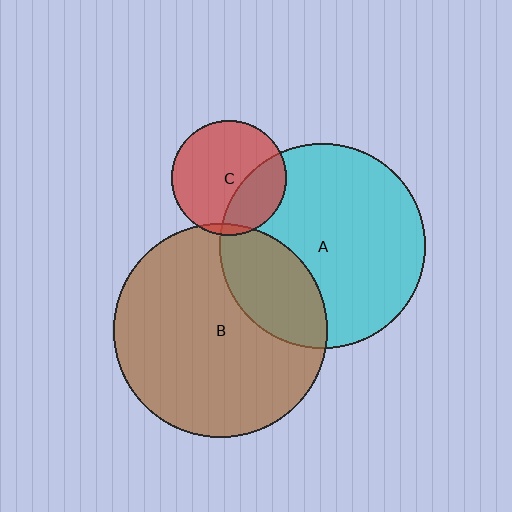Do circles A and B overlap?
Yes.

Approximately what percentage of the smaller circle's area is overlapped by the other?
Approximately 25%.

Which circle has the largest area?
Circle B (brown).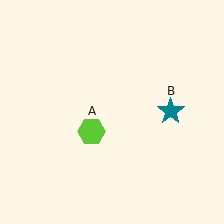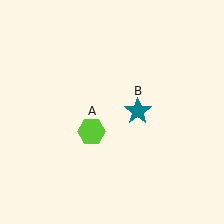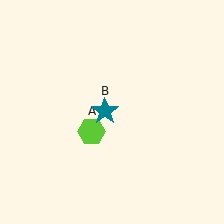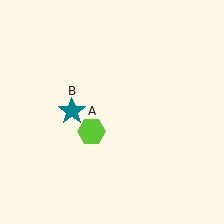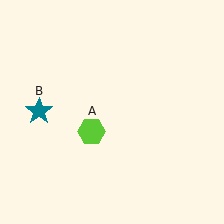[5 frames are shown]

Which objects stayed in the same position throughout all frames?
Lime hexagon (object A) remained stationary.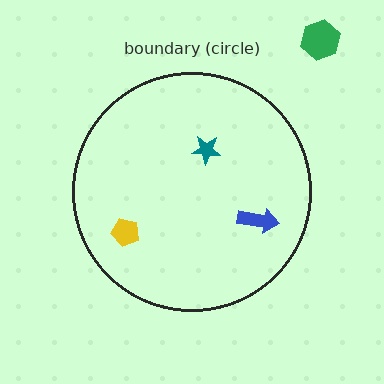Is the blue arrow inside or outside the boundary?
Inside.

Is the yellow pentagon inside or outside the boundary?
Inside.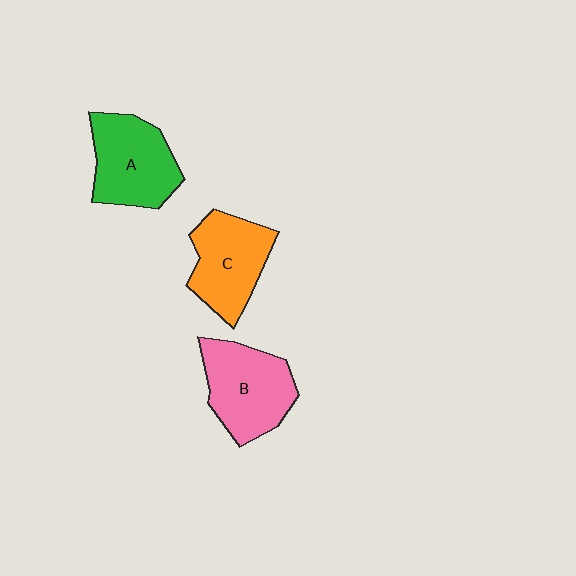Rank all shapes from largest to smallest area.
From largest to smallest: B (pink), A (green), C (orange).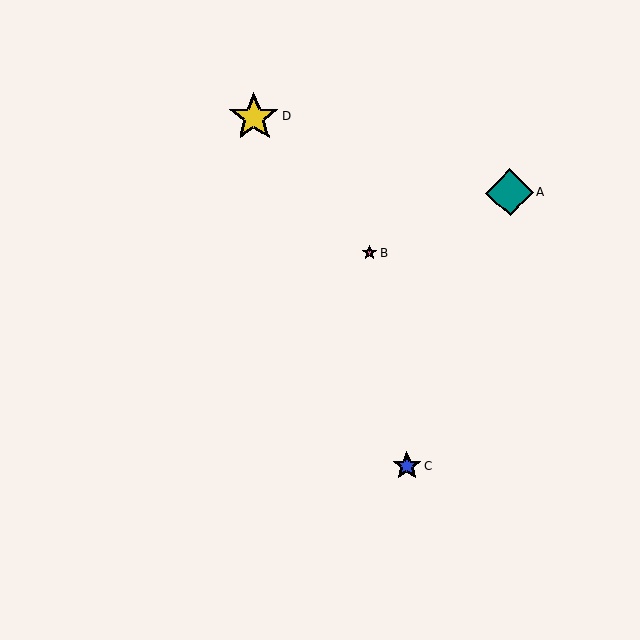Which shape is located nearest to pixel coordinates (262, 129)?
The yellow star (labeled D) at (254, 117) is nearest to that location.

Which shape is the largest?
The yellow star (labeled D) is the largest.